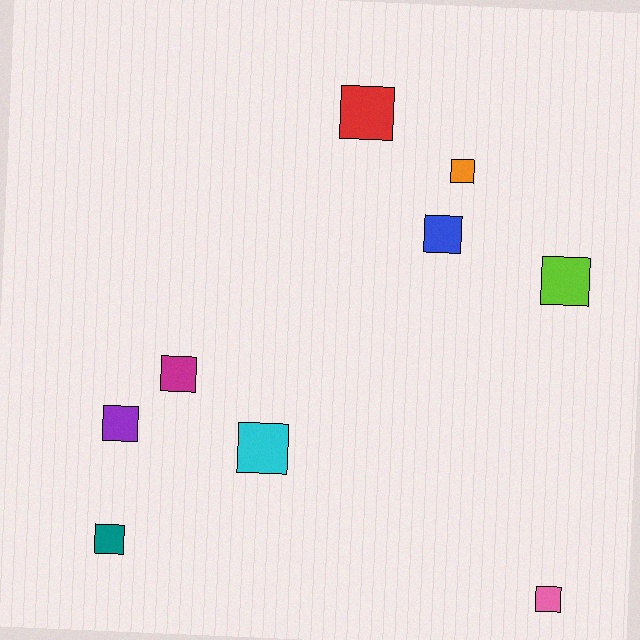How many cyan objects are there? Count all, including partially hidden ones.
There is 1 cyan object.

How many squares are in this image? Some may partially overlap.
There are 9 squares.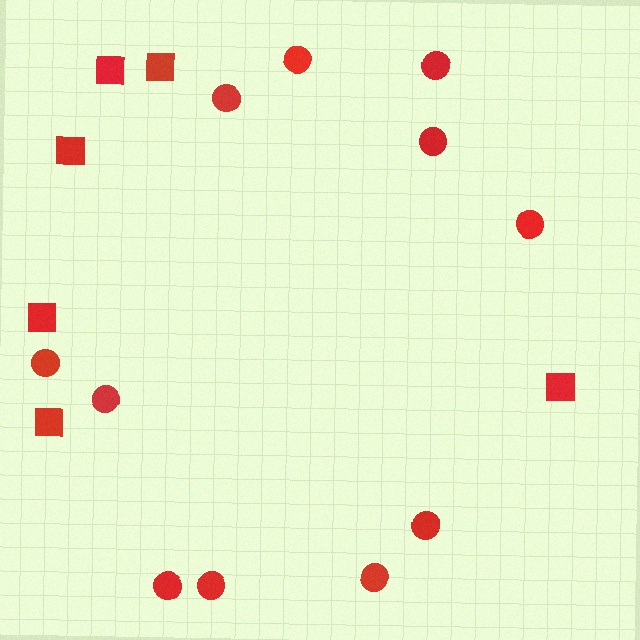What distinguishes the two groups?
There are 2 groups: one group of circles (11) and one group of squares (6).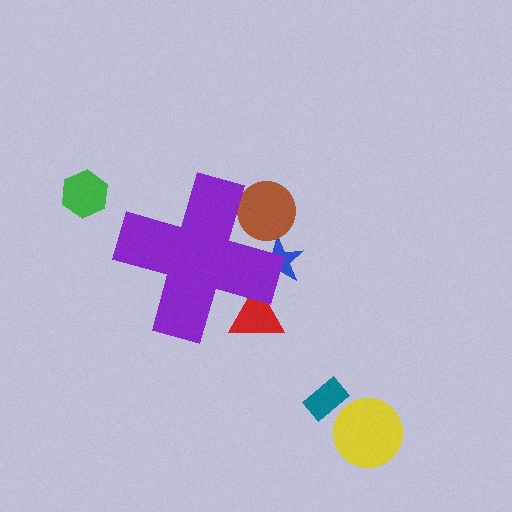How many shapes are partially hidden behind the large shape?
3 shapes are partially hidden.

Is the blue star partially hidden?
Yes, the blue star is partially hidden behind the purple cross.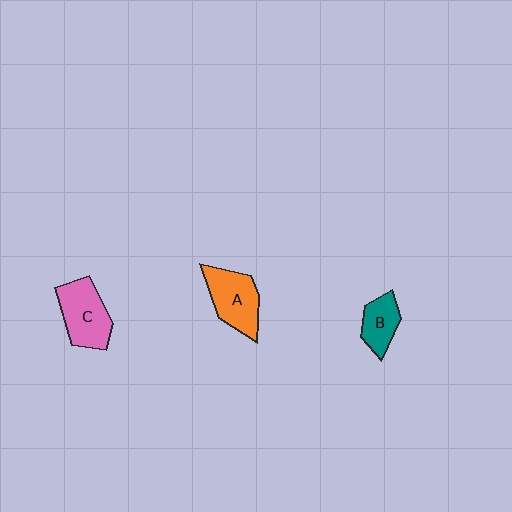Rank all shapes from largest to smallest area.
From largest to smallest: C (pink), A (orange), B (teal).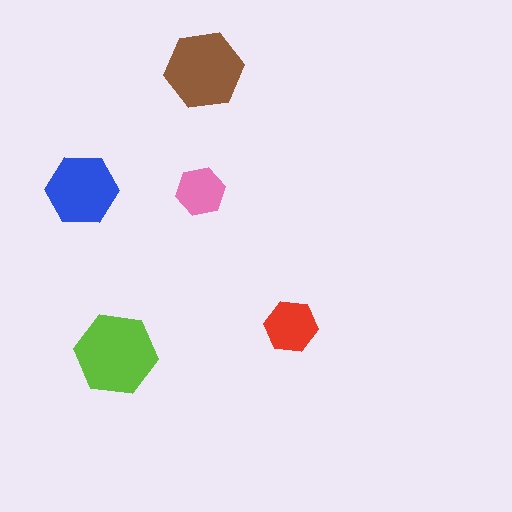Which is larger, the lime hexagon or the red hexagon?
The lime one.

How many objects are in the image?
There are 5 objects in the image.